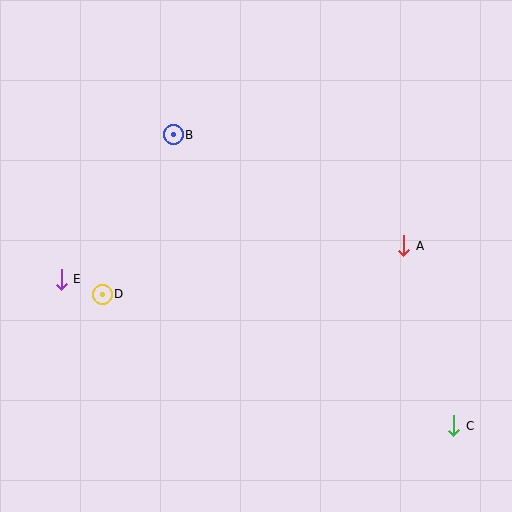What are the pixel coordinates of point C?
Point C is at (454, 426).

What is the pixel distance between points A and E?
The distance between A and E is 344 pixels.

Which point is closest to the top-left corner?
Point B is closest to the top-left corner.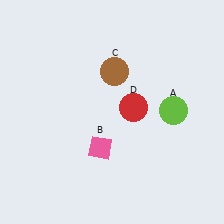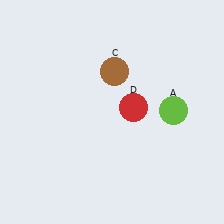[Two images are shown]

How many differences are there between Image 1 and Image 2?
There is 1 difference between the two images.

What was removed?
The pink diamond (B) was removed in Image 2.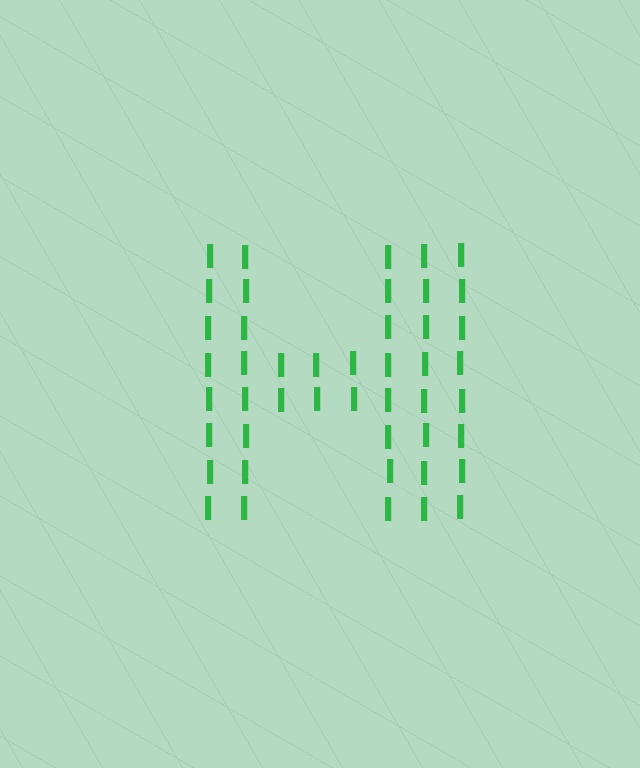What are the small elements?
The small elements are letter I's.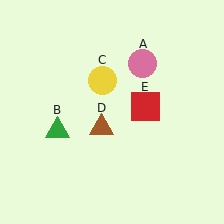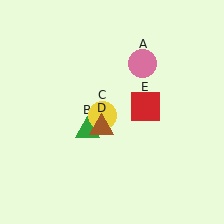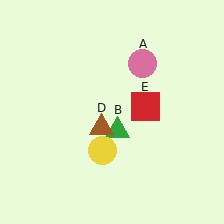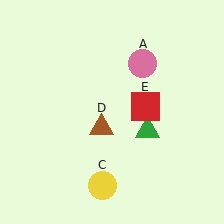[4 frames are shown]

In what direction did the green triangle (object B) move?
The green triangle (object B) moved right.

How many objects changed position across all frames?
2 objects changed position: green triangle (object B), yellow circle (object C).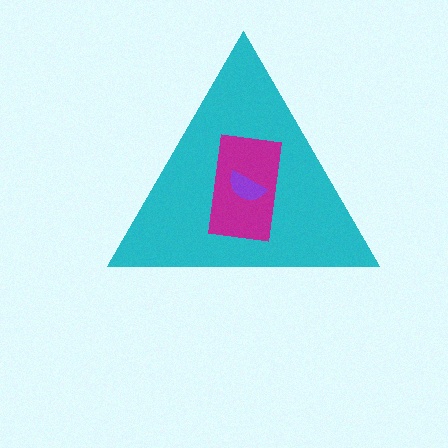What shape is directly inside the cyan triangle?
The magenta rectangle.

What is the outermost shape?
The cyan triangle.